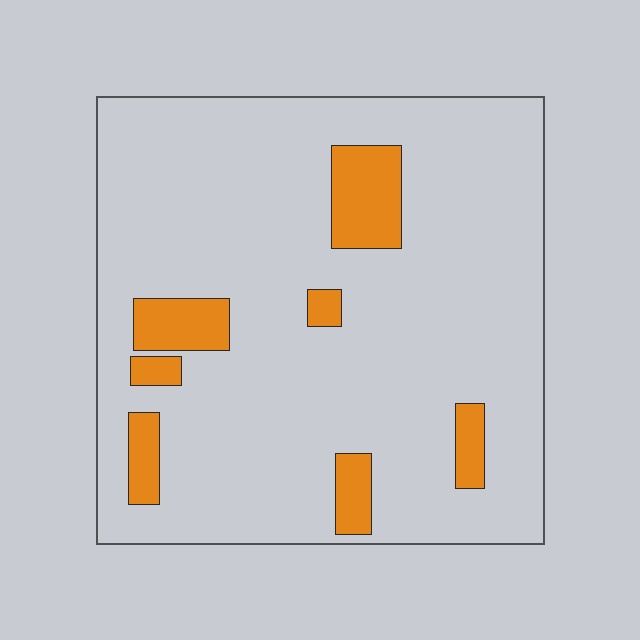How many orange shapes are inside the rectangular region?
7.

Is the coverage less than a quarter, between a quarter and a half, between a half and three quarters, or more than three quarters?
Less than a quarter.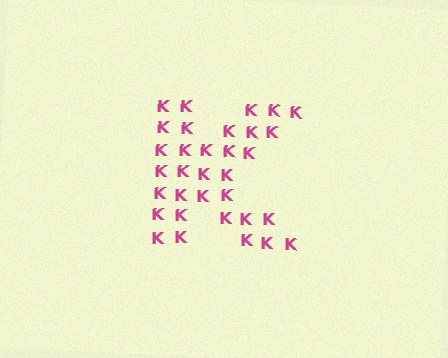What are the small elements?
The small elements are letter K's.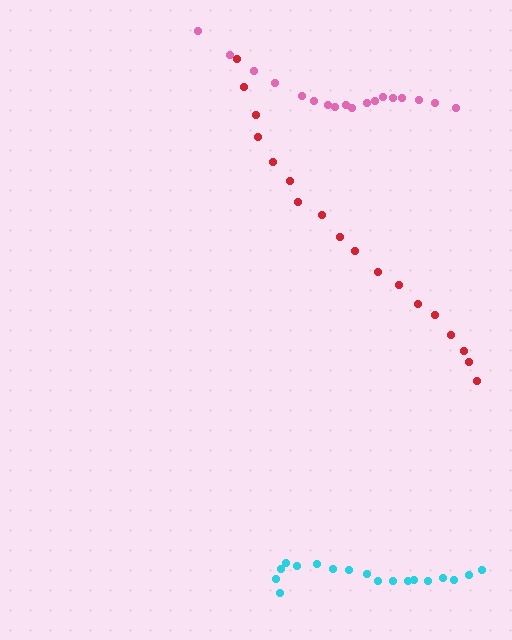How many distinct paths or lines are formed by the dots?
There are 3 distinct paths.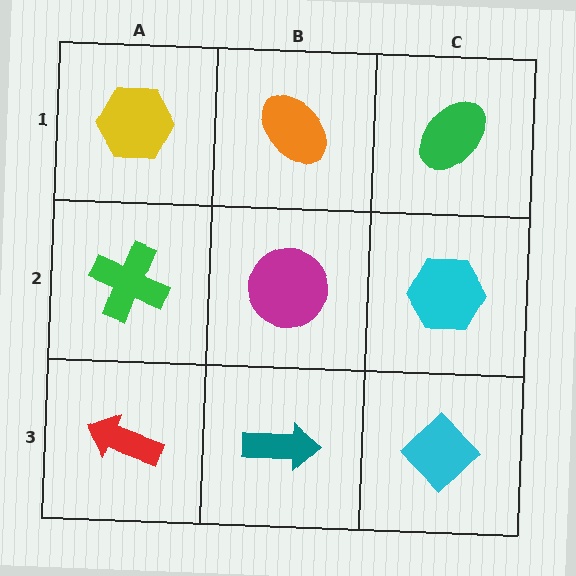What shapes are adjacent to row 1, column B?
A magenta circle (row 2, column B), a yellow hexagon (row 1, column A), a green ellipse (row 1, column C).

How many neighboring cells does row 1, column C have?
2.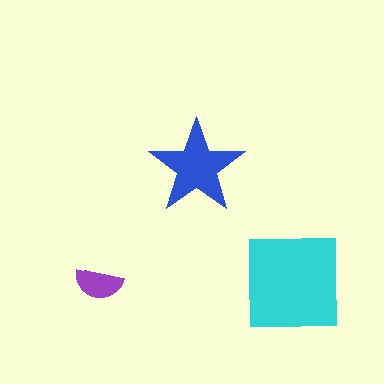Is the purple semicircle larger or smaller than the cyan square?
Smaller.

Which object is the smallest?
The purple semicircle.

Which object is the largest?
The cyan square.